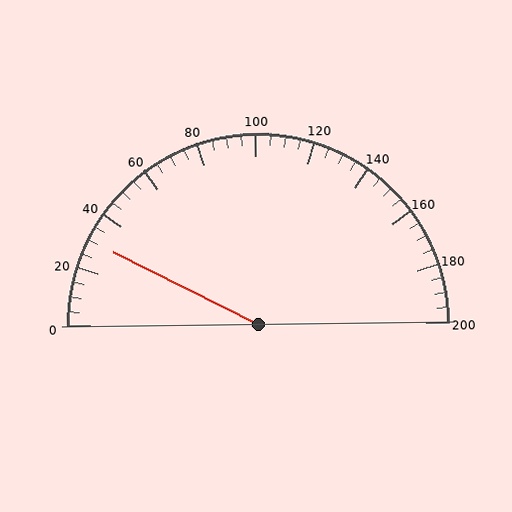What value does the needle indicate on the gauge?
The needle indicates approximately 30.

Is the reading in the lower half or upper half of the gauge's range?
The reading is in the lower half of the range (0 to 200).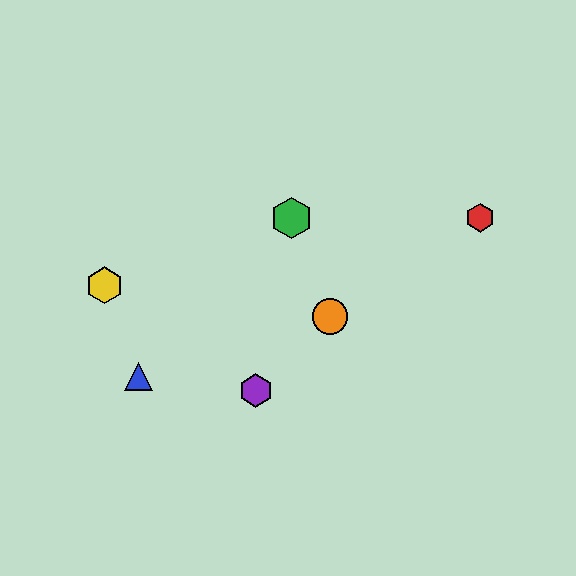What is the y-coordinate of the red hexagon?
The red hexagon is at y≈218.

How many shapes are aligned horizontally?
2 shapes (the red hexagon, the green hexagon) are aligned horizontally.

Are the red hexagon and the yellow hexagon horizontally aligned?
No, the red hexagon is at y≈218 and the yellow hexagon is at y≈285.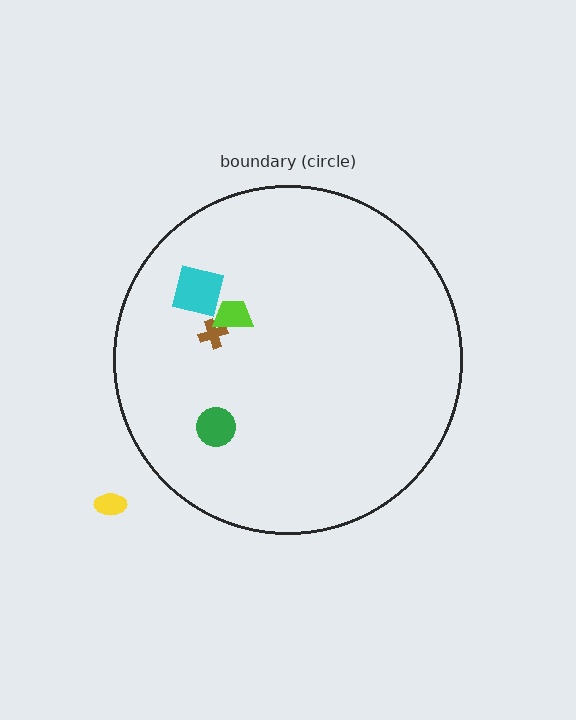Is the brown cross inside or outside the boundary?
Inside.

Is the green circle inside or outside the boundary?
Inside.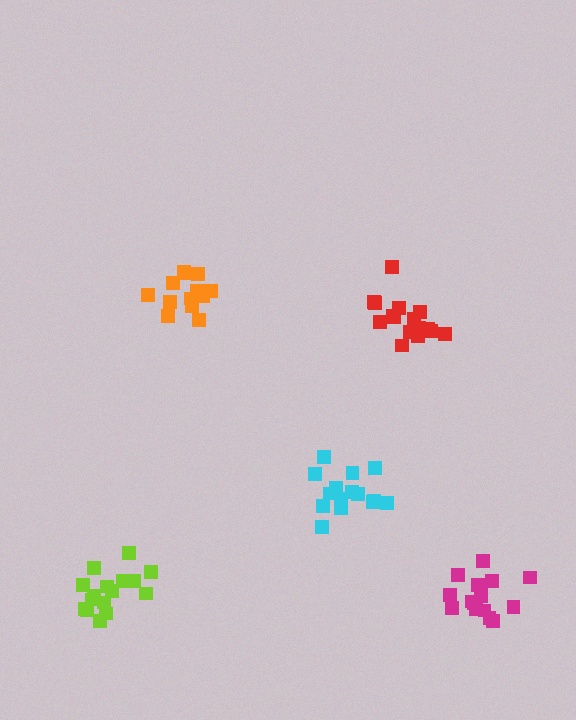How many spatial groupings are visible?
There are 5 spatial groupings.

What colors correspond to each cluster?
The clusters are colored: orange, red, lime, cyan, magenta.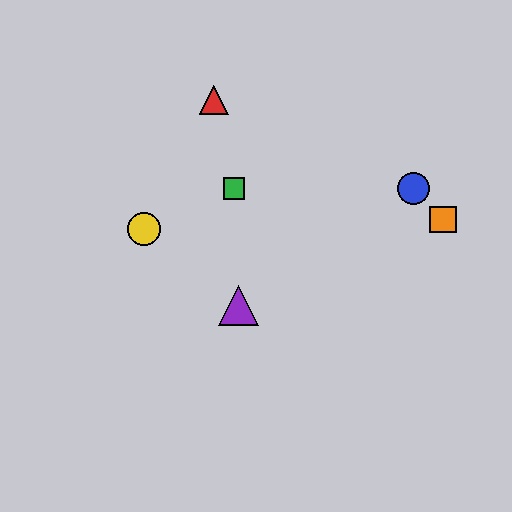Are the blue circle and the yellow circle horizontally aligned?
No, the blue circle is at y≈188 and the yellow circle is at y≈229.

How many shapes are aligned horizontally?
2 shapes (the blue circle, the green square) are aligned horizontally.